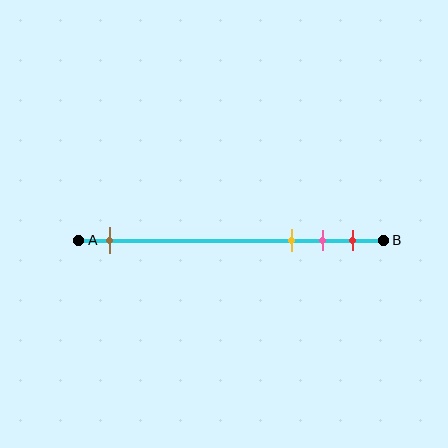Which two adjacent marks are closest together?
The pink and red marks are the closest adjacent pair.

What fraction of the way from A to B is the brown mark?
The brown mark is approximately 10% (0.1) of the way from A to B.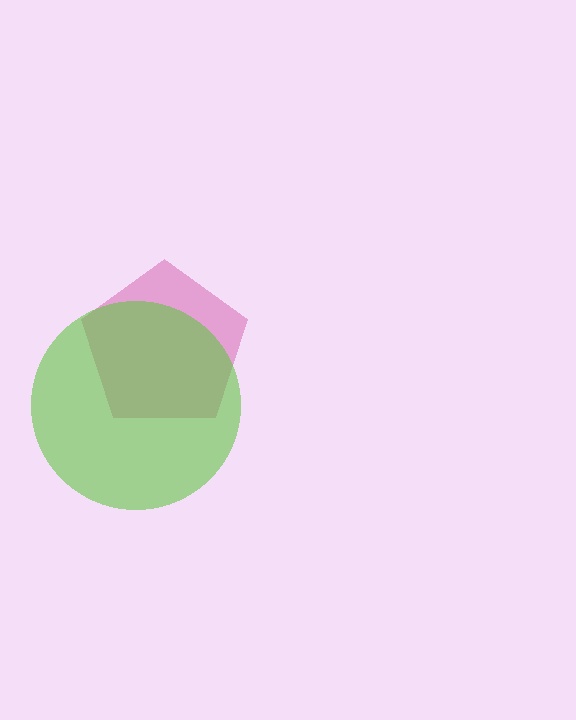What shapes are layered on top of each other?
The layered shapes are: a pink pentagon, a lime circle.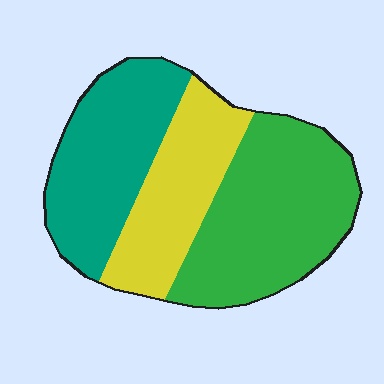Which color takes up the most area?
Green, at roughly 40%.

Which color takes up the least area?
Yellow, at roughly 25%.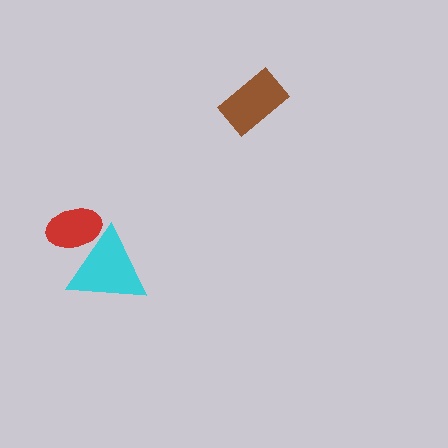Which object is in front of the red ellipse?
The cyan triangle is in front of the red ellipse.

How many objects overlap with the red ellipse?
1 object overlaps with the red ellipse.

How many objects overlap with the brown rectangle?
0 objects overlap with the brown rectangle.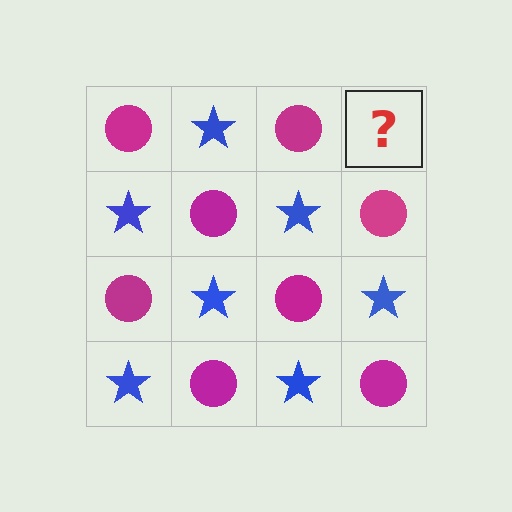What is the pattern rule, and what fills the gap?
The rule is that it alternates magenta circle and blue star in a checkerboard pattern. The gap should be filled with a blue star.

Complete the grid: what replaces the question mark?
The question mark should be replaced with a blue star.